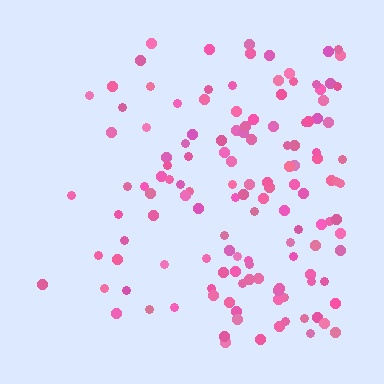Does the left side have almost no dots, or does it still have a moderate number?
Still a moderate number, just noticeably fewer than the right.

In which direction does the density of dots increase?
From left to right, with the right side densest.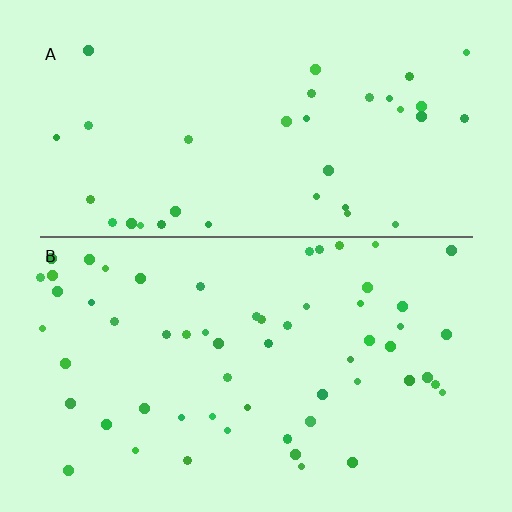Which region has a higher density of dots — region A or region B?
B (the bottom).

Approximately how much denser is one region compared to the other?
Approximately 1.7× — region B over region A.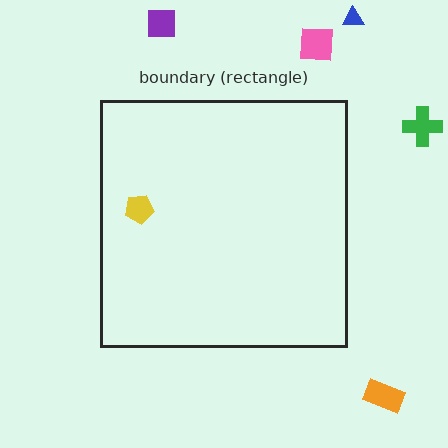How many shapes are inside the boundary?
1 inside, 5 outside.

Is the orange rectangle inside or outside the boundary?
Outside.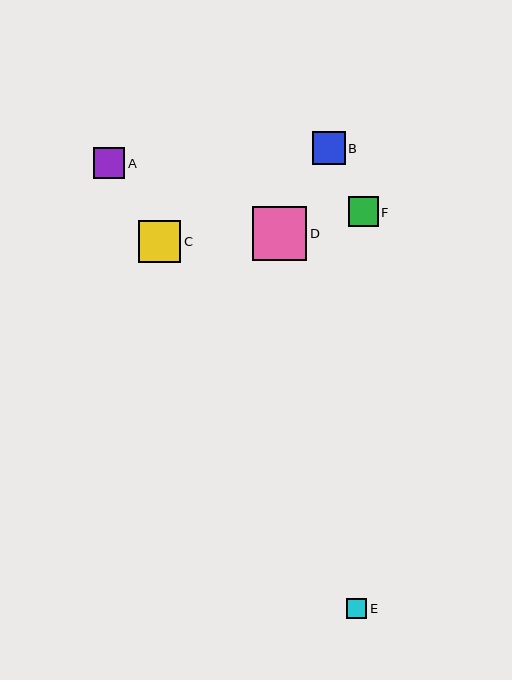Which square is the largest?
Square D is the largest with a size of approximately 54 pixels.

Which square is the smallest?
Square E is the smallest with a size of approximately 20 pixels.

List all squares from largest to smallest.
From largest to smallest: D, C, B, A, F, E.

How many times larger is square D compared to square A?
Square D is approximately 1.7 times the size of square A.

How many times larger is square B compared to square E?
Square B is approximately 1.6 times the size of square E.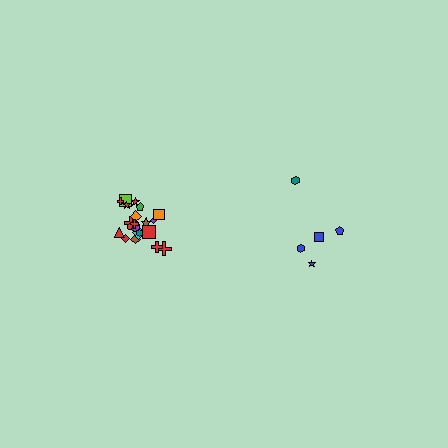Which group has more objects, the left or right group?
The left group.